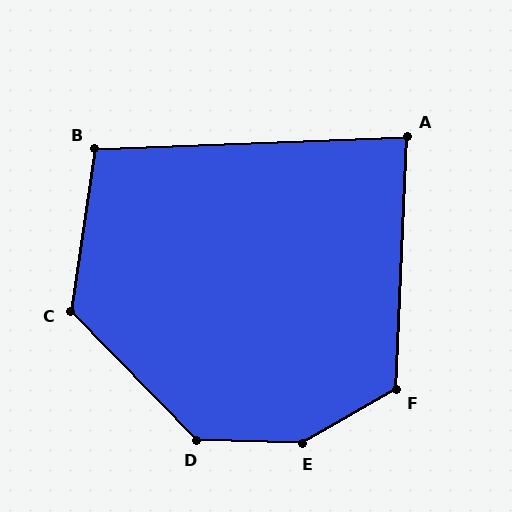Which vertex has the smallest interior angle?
A, at approximately 85 degrees.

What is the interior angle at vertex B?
Approximately 101 degrees (obtuse).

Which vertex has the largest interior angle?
E, at approximately 148 degrees.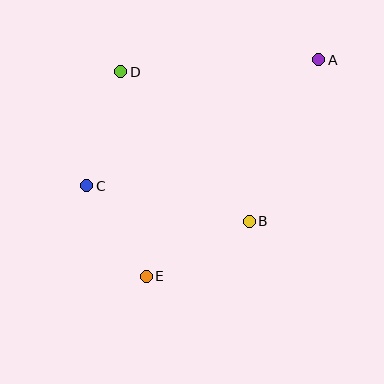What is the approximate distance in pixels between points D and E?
The distance between D and E is approximately 206 pixels.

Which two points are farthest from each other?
Points A and E are farthest from each other.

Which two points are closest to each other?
Points C and E are closest to each other.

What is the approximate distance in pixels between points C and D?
The distance between C and D is approximately 119 pixels.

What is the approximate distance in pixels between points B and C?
The distance between B and C is approximately 166 pixels.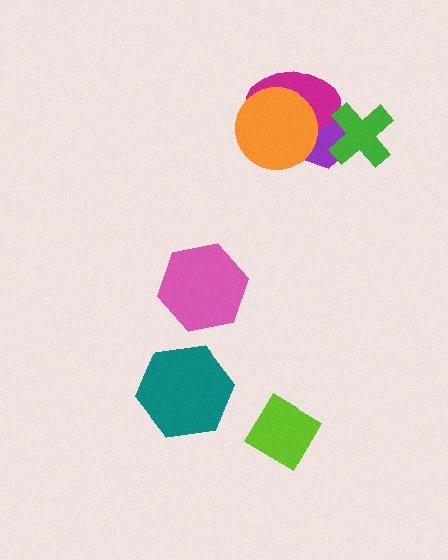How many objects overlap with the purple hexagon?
3 objects overlap with the purple hexagon.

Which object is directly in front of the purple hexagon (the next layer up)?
The magenta ellipse is directly in front of the purple hexagon.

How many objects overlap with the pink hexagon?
0 objects overlap with the pink hexagon.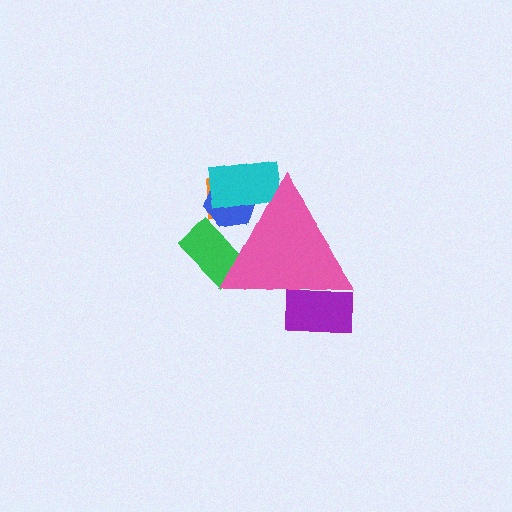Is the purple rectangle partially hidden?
Yes, the purple rectangle is partially hidden behind the pink triangle.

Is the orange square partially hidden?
Yes, the orange square is partially hidden behind the pink triangle.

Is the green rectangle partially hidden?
Yes, the green rectangle is partially hidden behind the pink triangle.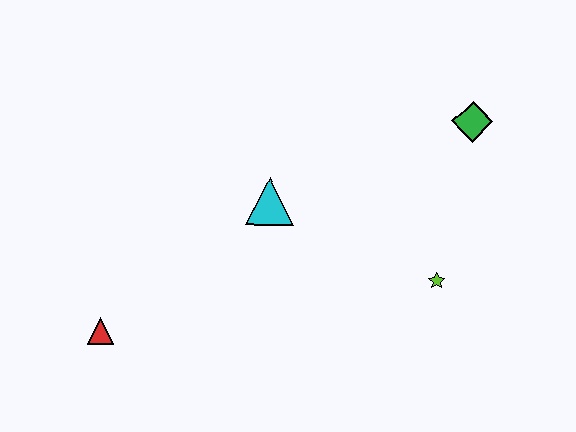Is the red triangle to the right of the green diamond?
No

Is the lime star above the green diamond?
No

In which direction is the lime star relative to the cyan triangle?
The lime star is to the right of the cyan triangle.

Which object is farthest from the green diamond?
The red triangle is farthest from the green diamond.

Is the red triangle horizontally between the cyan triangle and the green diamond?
No